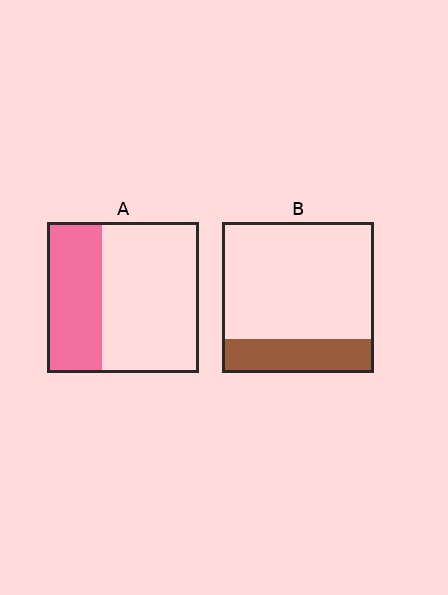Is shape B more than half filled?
No.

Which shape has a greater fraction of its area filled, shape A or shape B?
Shape A.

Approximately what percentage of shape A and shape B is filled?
A is approximately 35% and B is approximately 25%.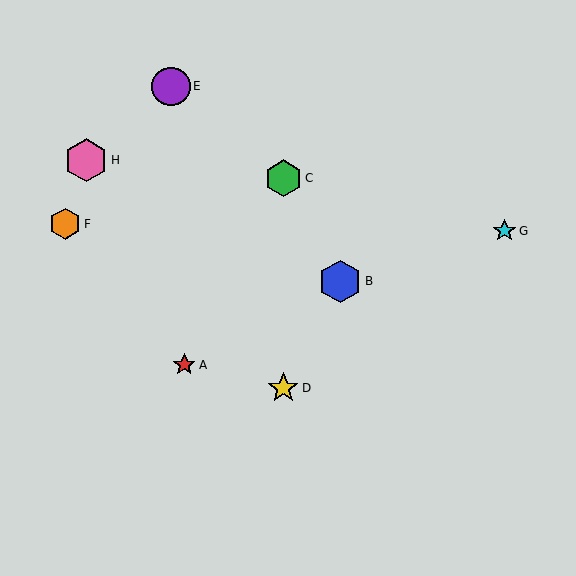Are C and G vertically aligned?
No, C is at x≈283 and G is at x≈505.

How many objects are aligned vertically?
2 objects (C, D) are aligned vertically.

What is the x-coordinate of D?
Object D is at x≈283.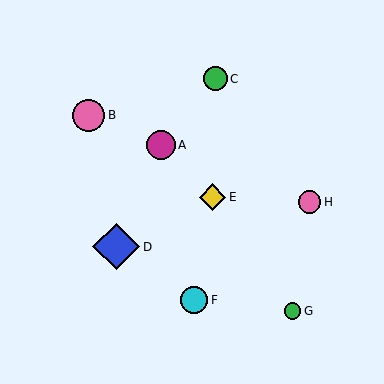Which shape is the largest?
The blue diamond (labeled D) is the largest.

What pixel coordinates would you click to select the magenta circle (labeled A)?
Click at (161, 145) to select the magenta circle A.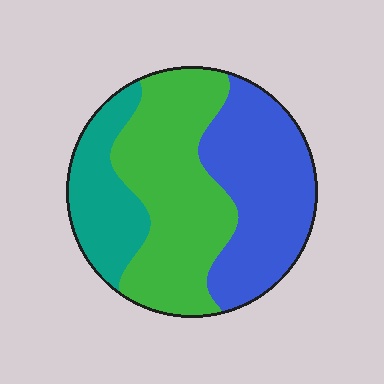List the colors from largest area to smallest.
From largest to smallest: green, blue, teal.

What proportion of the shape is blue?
Blue covers about 35% of the shape.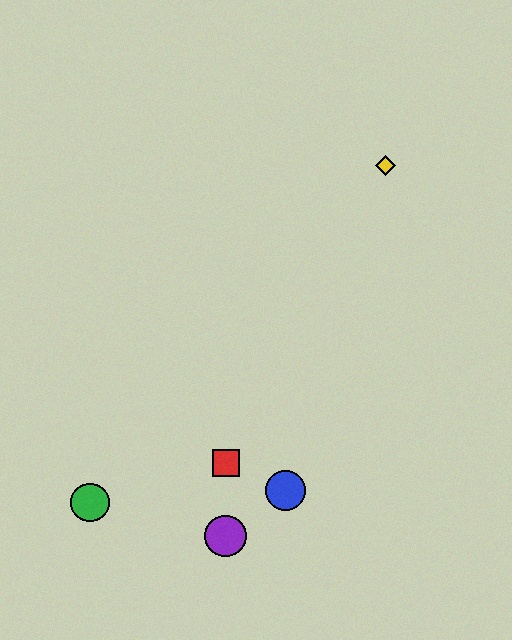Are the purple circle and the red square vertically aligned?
Yes, both are at x≈226.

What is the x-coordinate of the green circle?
The green circle is at x≈90.